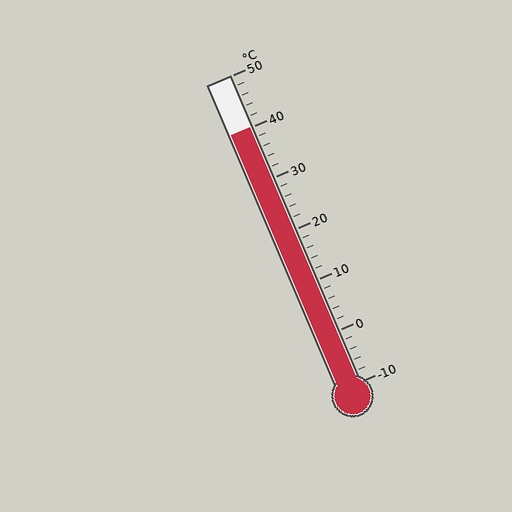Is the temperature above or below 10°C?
The temperature is above 10°C.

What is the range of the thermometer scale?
The thermometer scale ranges from -10°C to 50°C.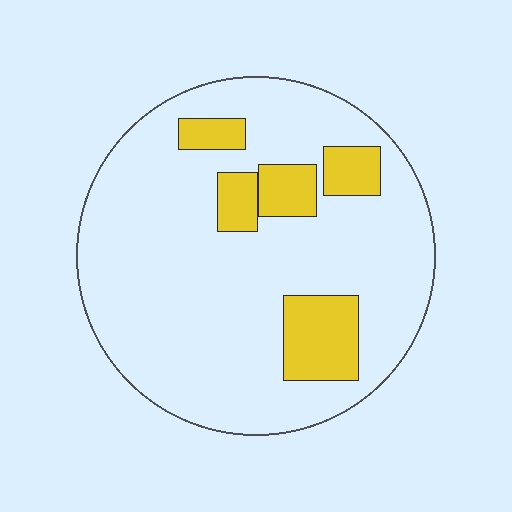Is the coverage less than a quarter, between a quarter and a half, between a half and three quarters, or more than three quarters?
Less than a quarter.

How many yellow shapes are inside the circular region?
5.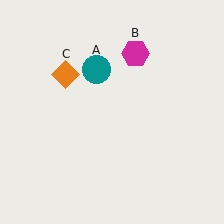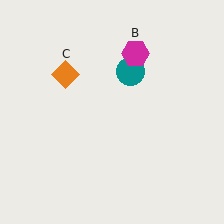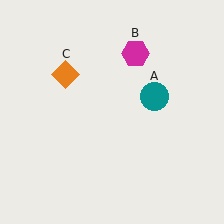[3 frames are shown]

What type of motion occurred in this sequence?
The teal circle (object A) rotated clockwise around the center of the scene.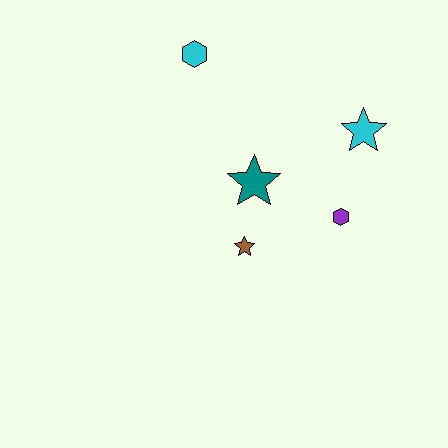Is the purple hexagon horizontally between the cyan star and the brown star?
Yes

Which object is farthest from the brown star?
The cyan hexagon is farthest from the brown star.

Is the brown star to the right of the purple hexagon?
No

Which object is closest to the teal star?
The brown star is closest to the teal star.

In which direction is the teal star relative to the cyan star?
The teal star is to the left of the cyan star.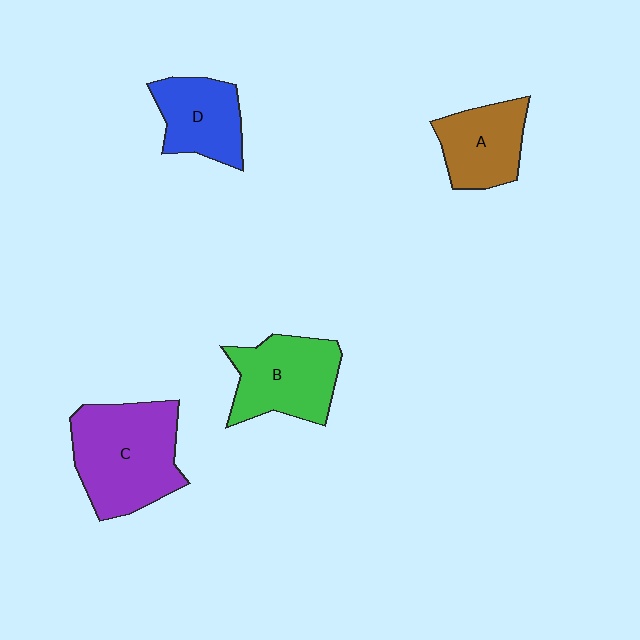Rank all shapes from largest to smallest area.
From largest to smallest: C (purple), B (green), A (brown), D (blue).